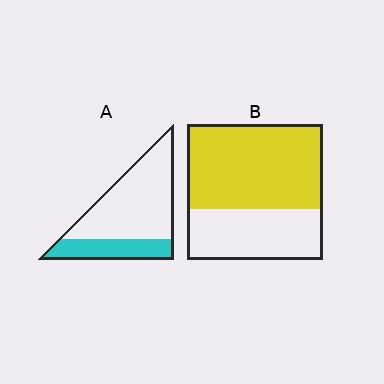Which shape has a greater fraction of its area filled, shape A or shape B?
Shape B.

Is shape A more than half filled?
No.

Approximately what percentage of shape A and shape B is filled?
A is approximately 30% and B is approximately 60%.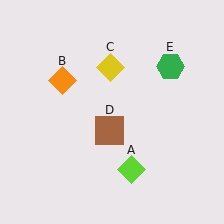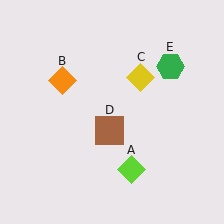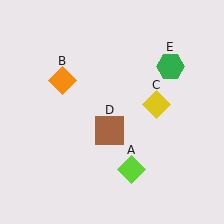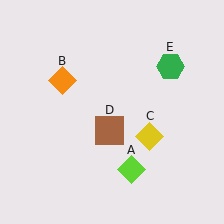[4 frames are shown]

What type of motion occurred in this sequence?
The yellow diamond (object C) rotated clockwise around the center of the scene.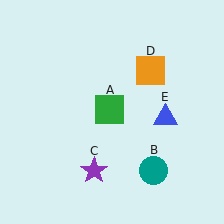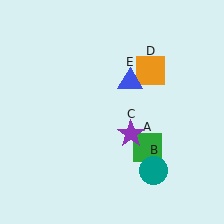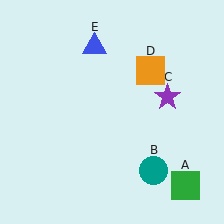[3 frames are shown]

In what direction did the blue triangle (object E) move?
The blue triangle (object E) moved up and to the left.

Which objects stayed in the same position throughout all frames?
Teal circle (object B) and orange square (object D) remained stationary.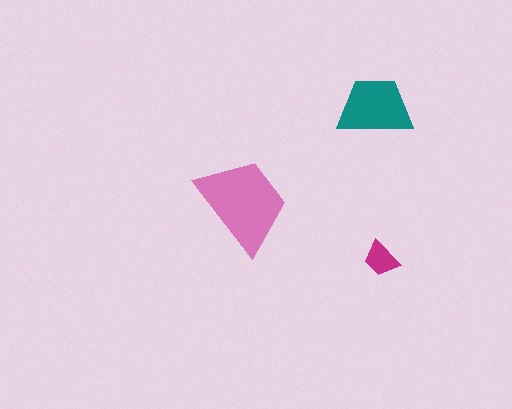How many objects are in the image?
There are 3 objects in the image.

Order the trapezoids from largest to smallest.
the pink one, the teal one, the magenta one.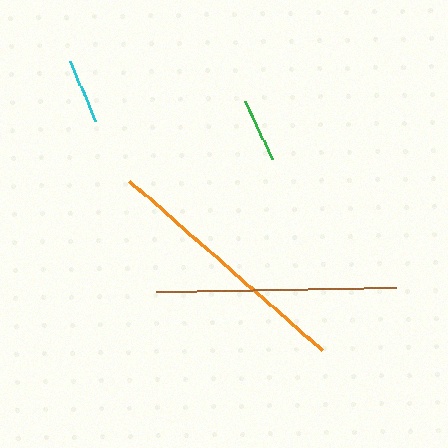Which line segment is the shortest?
The green line is the shortest at approximately 64 pixels.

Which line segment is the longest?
The orange line is the longest at approximately 258 pixels.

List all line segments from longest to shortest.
From longest to shortest: orange, brown, cyan, green.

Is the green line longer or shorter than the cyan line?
The cyan line is longer than the green line.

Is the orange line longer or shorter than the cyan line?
The orange line is longer than the cyan line.